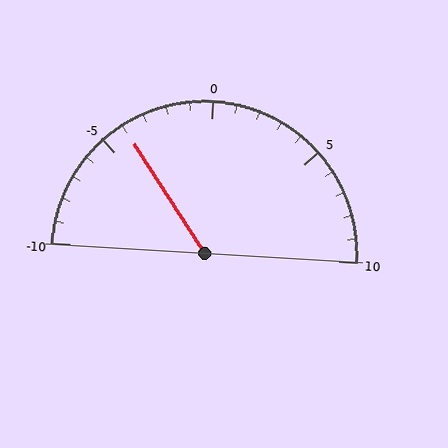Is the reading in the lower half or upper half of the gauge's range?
The reading is in the lower half of the range (-10 to 10).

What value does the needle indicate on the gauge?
The needle indicates approximately -4.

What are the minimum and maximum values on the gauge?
The gauge ranges from -10 to 10.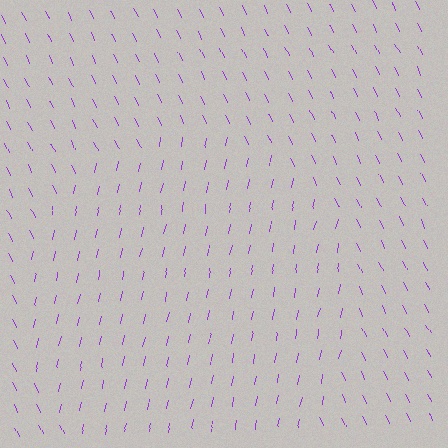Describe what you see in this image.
The image is filled with small purple line segments. A circle region in the image has lines oriented differently from the surrounding lines, creating a visible texture boundary.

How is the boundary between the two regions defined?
The boundary is defined purely by a change in line orientation (approximately 38 degrees difference). All lines are the same color and thickness.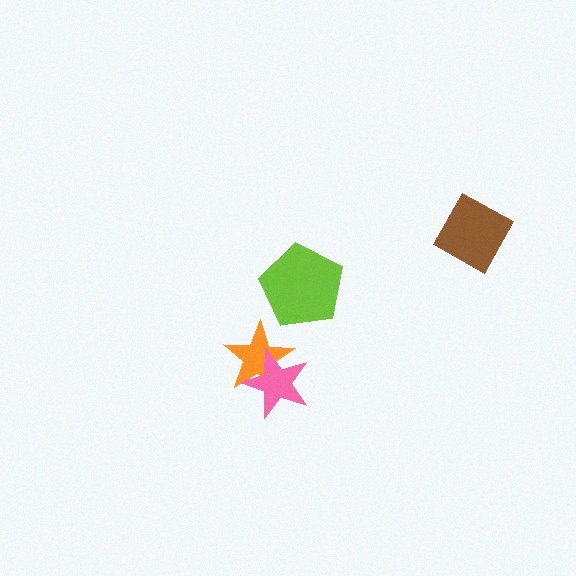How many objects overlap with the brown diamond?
0 objects overlap with the brown diamond.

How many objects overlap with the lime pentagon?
0 objects overlap with the lime pentagon.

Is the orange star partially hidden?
Yes, it is partially covered by another shape.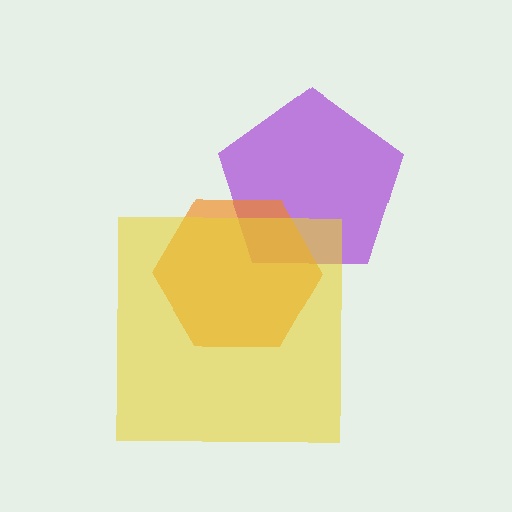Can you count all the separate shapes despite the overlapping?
Yes, there are 3 separate shapes.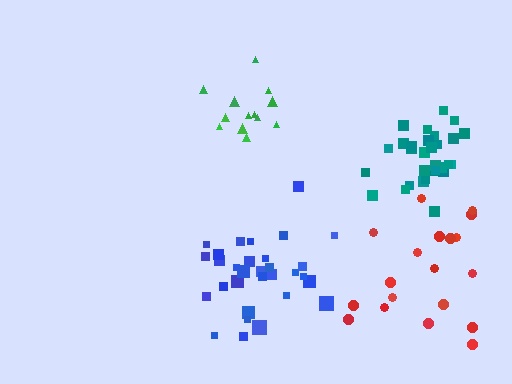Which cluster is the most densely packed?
Teal.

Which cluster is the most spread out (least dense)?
Red.